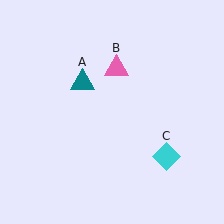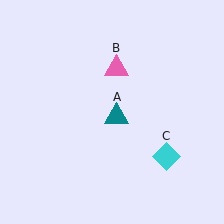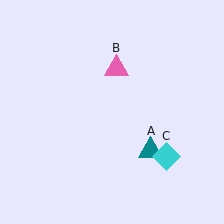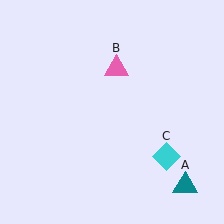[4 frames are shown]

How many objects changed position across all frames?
1 object changed position: teal triangle (object A).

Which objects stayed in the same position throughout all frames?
Pink triangle (object B) and cyan diamond (object C) remained stationary.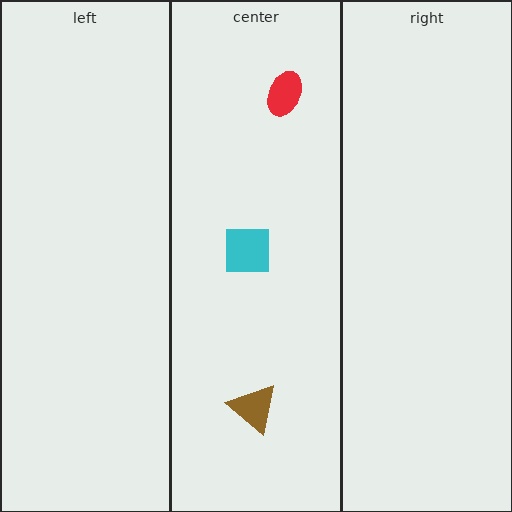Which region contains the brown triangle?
The center region.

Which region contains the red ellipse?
The center region.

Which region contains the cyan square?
The center region.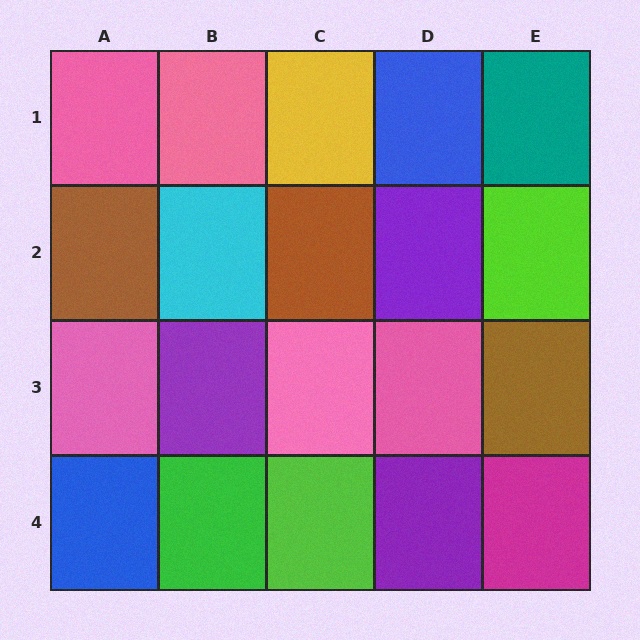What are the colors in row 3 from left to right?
Pink, purple, pink, pink, brown.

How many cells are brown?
3 cells are brown.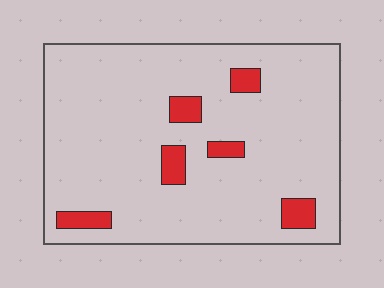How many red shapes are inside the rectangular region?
6.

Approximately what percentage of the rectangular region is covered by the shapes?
Approximately 10%.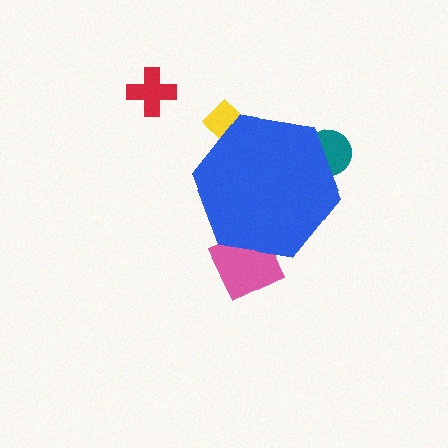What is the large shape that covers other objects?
A blue hexagon.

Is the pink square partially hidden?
Yes, the pink square is partially hidden behind the blue hexagon.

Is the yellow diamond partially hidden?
Yes, the yellow diamond is partially hidden behind the blue hexagon.